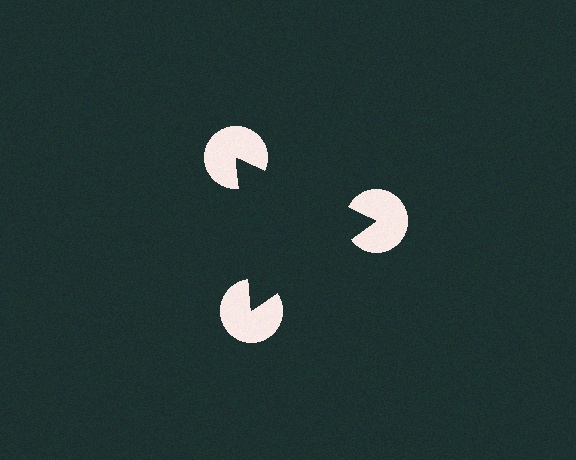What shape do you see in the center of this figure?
An illusory triangle — its edges are inferred from the aligned wedge cuts in the pac-man discs, not physically drawn.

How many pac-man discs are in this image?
There are 3 — one at each vertex of the illusory triangle.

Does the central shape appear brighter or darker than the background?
It typically appears slightly darker than the background, even though no actual brightness change is drawn.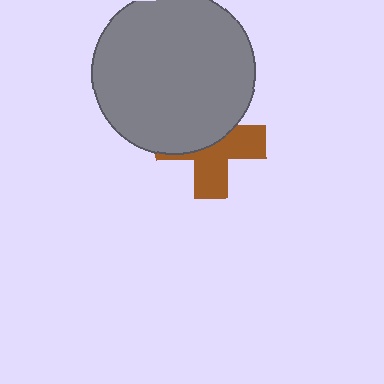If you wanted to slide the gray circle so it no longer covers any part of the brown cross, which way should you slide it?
Slide it up — that is the most direct way to separate the two shapes.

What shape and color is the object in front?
The object in front is a gray circle.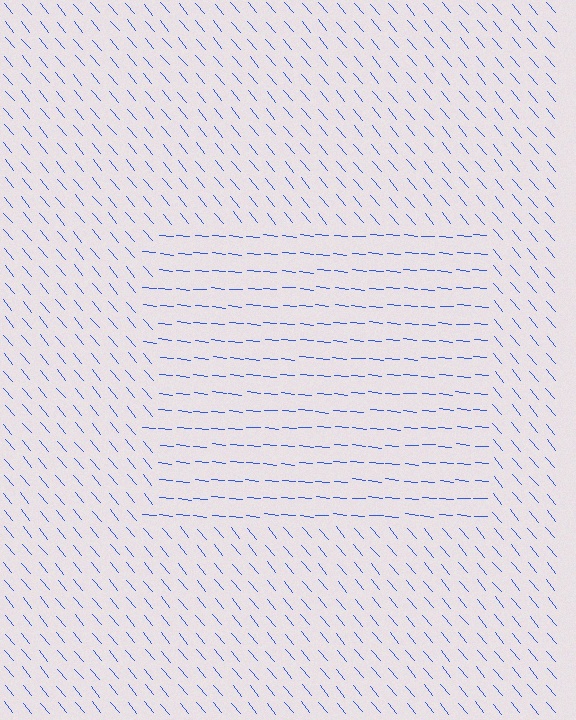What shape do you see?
I see a rectangle.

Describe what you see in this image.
The image is filled with small blue line segments. A rectangle region in the image has lines oriented differently from the surrounding lines, creating a visible texture boundary.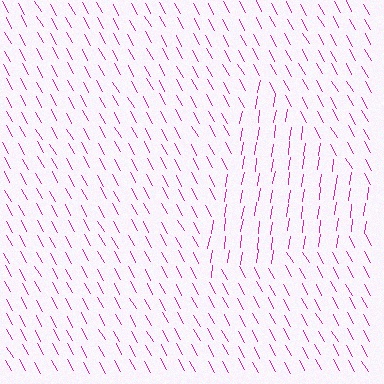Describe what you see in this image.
The image is filled with small magenta line segments. A triangle region in the image has lines oriented differently from the surrounding lines, creating a visible texture boundary.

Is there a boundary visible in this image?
Yes, there is a texture boundary formed by a change in line orientation.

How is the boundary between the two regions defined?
The boundary is defined purely by a change in line orientation (approximately 38 degrees difference). All lines are the same color and thickness.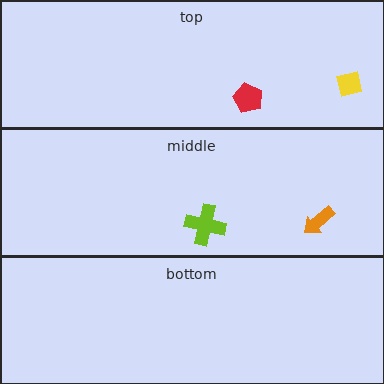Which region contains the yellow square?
The top region.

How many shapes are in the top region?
2.